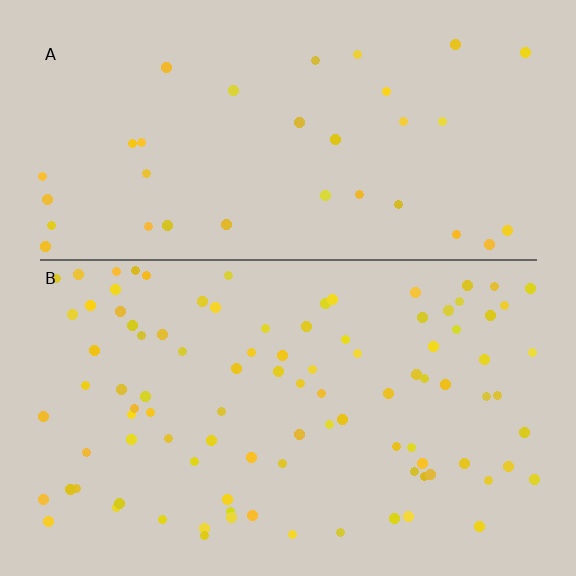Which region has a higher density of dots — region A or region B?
B (the bottom).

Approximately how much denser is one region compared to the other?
Approximately 2.8× — region B over region A.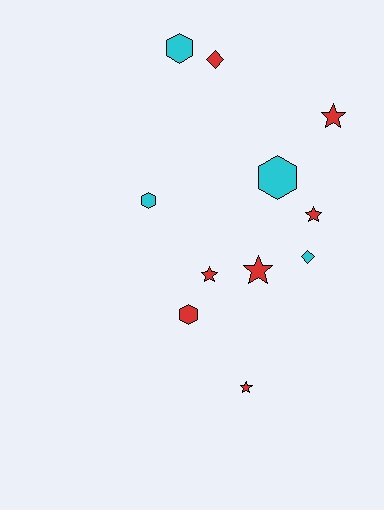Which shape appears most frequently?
Star, with 5 objects.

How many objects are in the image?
There are 11 objects.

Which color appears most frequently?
Red, with 7 objects.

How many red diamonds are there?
There is 1 red diamond.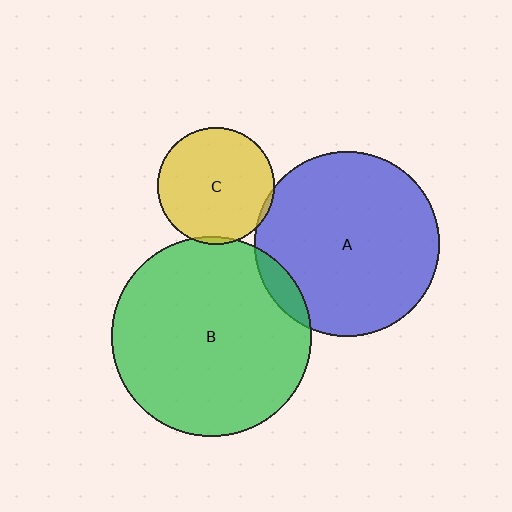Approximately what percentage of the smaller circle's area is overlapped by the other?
Approximately 5%.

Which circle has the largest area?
Circle B (green).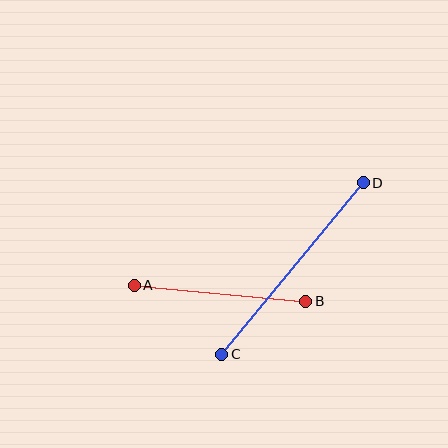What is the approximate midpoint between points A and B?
The midpoint is at approximately (220, 293) pixels.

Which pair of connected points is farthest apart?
Points C and D are farthest apart.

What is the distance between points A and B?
The distance is approximately 172 pixels.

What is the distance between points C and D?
The distance is approximately 222 pixels.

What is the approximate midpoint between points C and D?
The midpoint is at approximately (293, 269) pixels.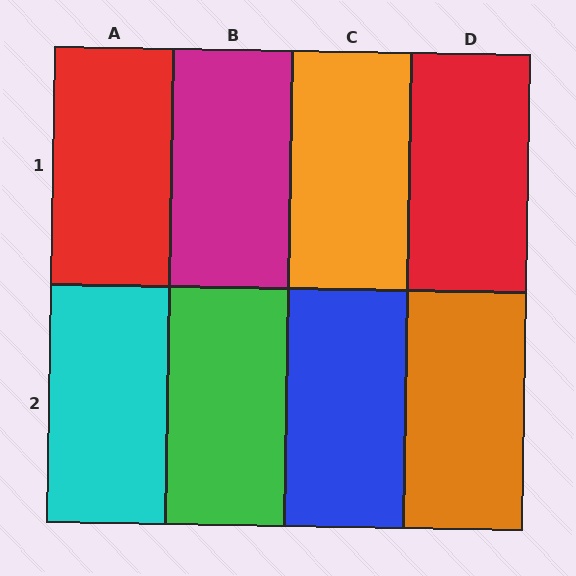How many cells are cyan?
1 cell is cyan.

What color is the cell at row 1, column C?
Orange.